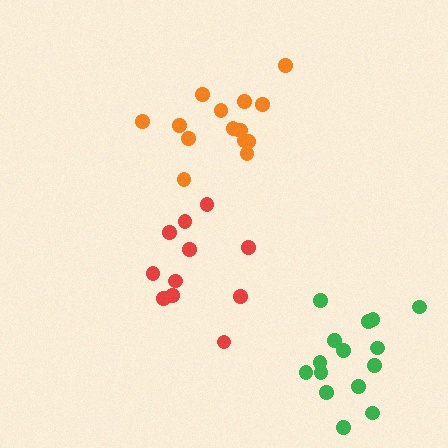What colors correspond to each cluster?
The clusters are colored: green, orange, red.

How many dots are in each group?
Group 1: 15 dots, Group 2: 14 dots, Group 3: 11 dots (40 total).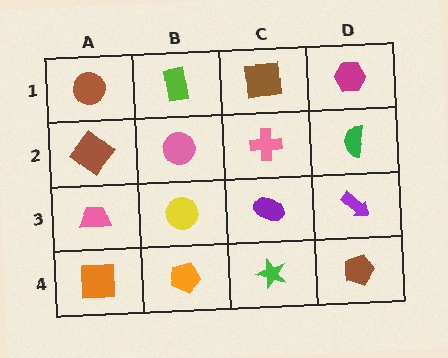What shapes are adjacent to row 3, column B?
A pink circle (row 2, column B), an orange pentagon (row 4, column B), a pink trapezoid (row 3, column A), a purple ellipse (row 3, column C).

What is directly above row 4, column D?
A purple arrow.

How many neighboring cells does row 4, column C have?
3.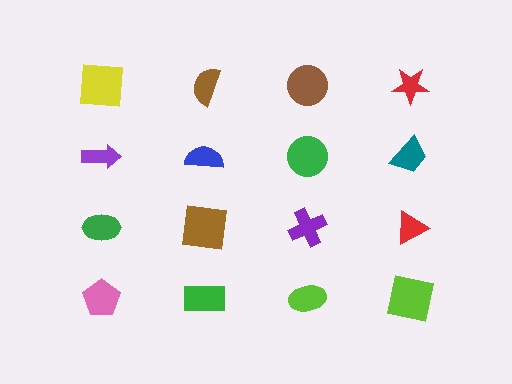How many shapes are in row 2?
4 shapes.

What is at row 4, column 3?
A lime ellipse.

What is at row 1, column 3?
A brown circle.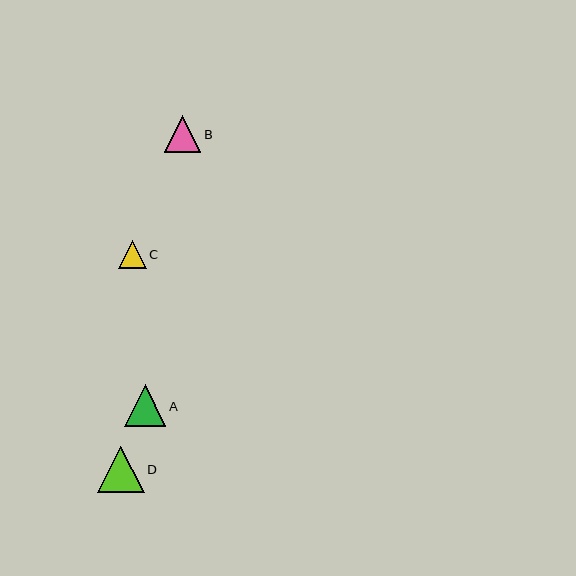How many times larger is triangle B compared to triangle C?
Triangle B is approximately 1.3 times the size of triangle C.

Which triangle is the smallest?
Triangle C is the smallest with a size of approximately 28 pixels.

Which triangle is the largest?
Triangle D is the largest with a size of approximately 46 pixels.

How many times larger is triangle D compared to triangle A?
Triangle D is approximately 1.1 times the size of triangle A.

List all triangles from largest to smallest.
From largest to smallest: D, A, B, C.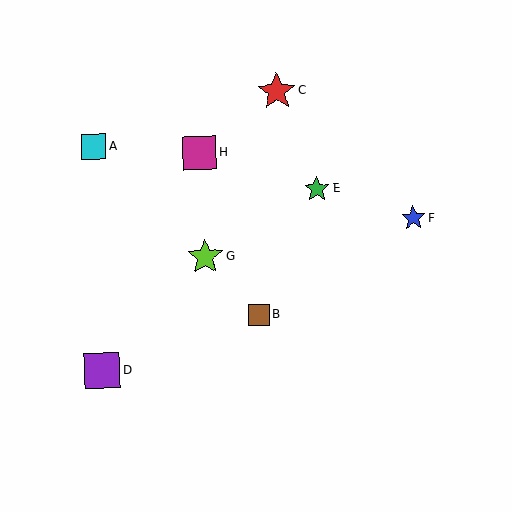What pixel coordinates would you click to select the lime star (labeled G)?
Click at (205, 257) to select the lime star G.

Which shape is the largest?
The red star (labeled C) is the largest.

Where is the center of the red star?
The center of the red star is at (276, 91).